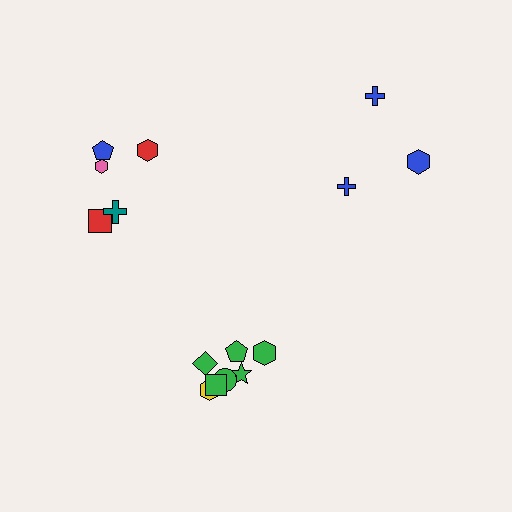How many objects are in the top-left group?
There are 5 objects.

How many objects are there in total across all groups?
There are 15 objects.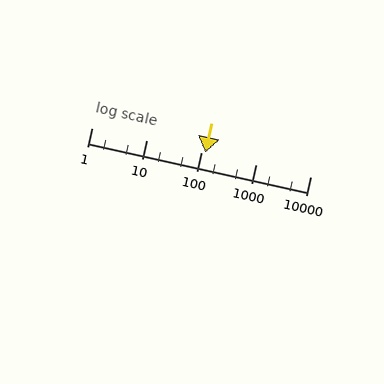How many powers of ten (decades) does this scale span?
The scale spans 4 decades, from 1 to 10000.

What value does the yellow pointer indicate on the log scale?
The pointer indicates approximately 120.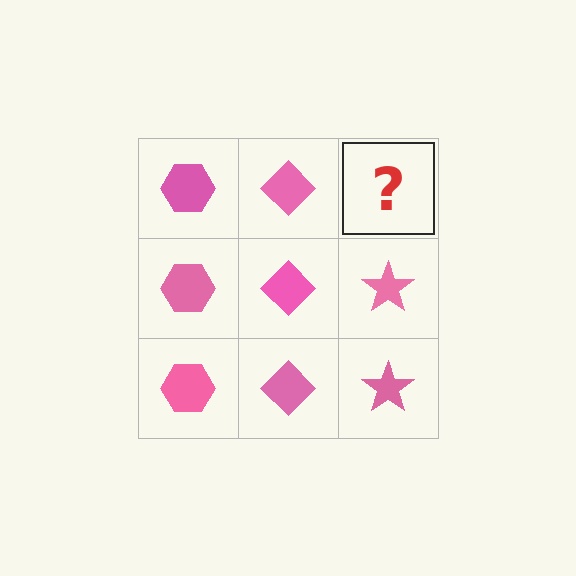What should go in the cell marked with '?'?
The missing cell should contain a pink star.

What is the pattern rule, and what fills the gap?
The rule is that each column has a consistent shape. The gap should be filled with a pink star.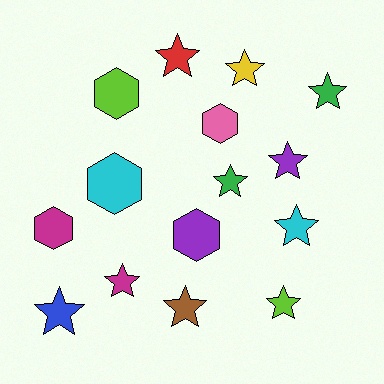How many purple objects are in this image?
There are 2 purple objects.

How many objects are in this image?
There are 15 objects.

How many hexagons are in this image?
There are 5 hexagons.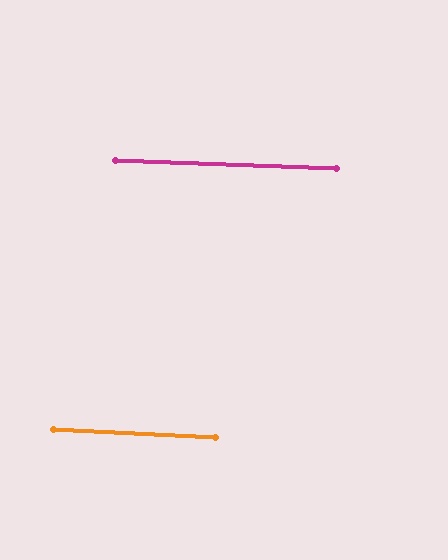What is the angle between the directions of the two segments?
Approximately 1 degree.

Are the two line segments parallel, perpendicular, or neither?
Parallel — their directions differ by only 0.7°.